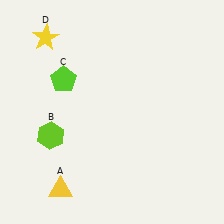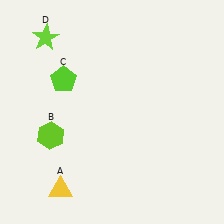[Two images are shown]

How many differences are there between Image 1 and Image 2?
There is 1 difference between the two images.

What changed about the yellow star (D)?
In Image 1, D is yellow. In Image 2, it changed to lime.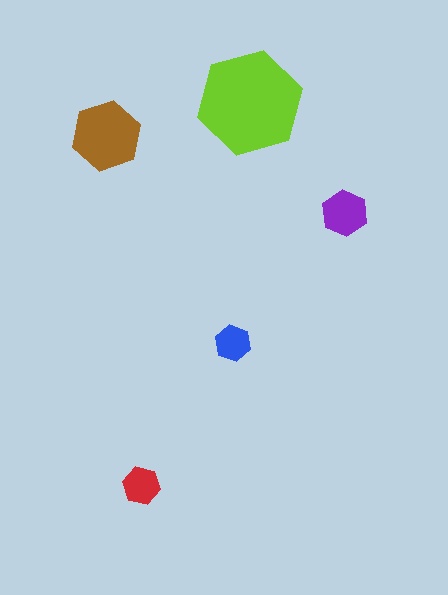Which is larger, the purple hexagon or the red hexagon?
The purple one.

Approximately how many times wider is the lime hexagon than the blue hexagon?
About 3 times wider.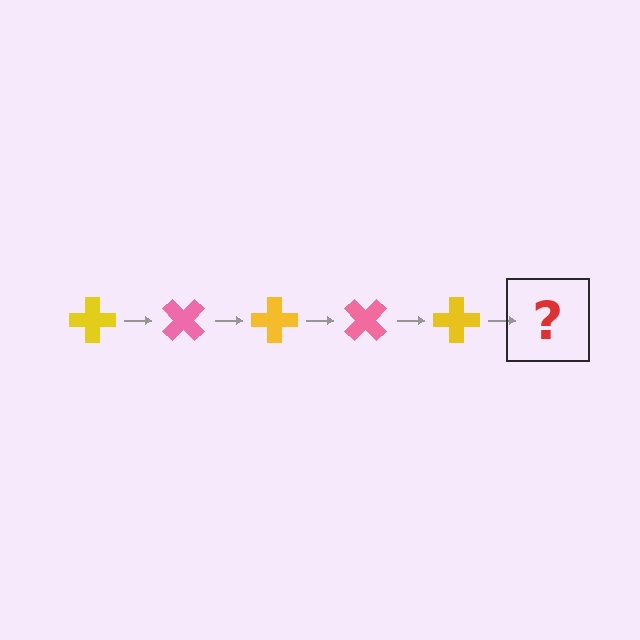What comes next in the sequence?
The next element should be a pink cross, rotated 225 degrees from the start.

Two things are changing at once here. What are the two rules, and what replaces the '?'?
The two rules are that it rotates 45 degrees each step and the color cycles through yellow and pink. The '?' should be a pink cross, rotated 225 degrees from the start.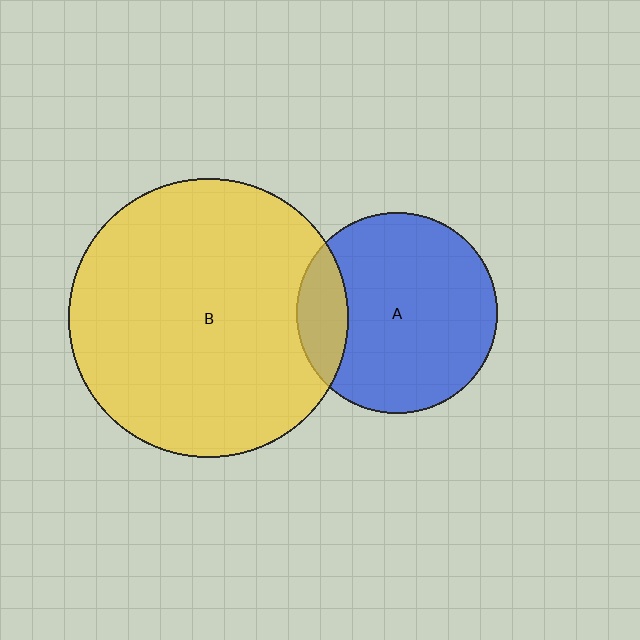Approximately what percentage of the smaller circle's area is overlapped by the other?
Approximately 15%.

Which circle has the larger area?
Circle B (yellow).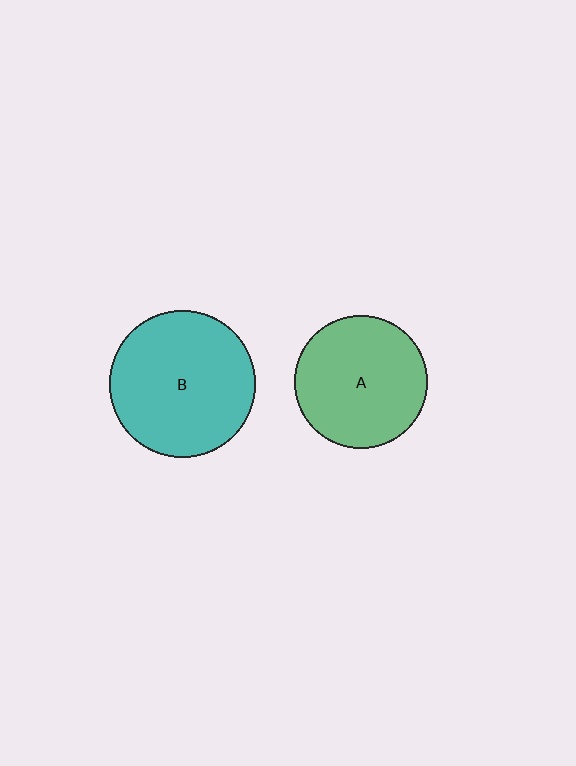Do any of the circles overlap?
No, none of the circles overlap.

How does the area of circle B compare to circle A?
Approximately 1.2 times.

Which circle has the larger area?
Circle B (teal).